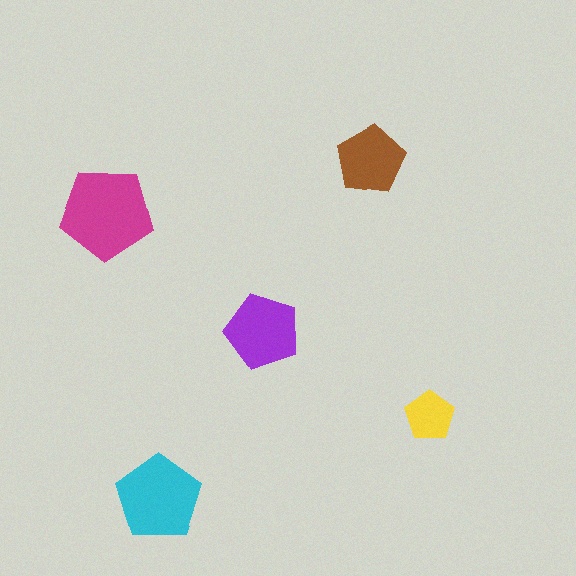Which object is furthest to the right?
The yellow pentagon is rightmost.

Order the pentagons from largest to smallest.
the magenta one, the cyan one, the purple one, the brown one, the yellow one.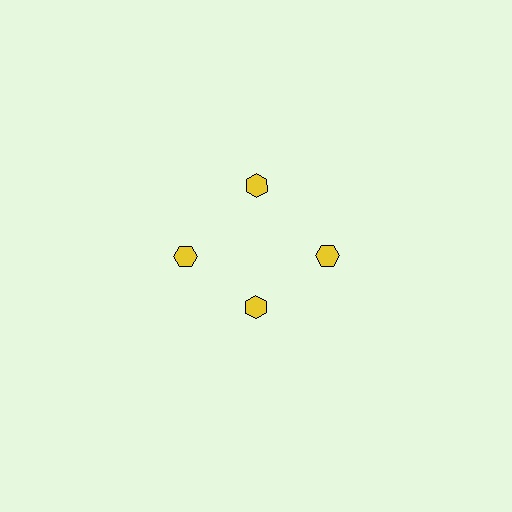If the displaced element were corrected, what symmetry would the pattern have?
It would have 4-fold rotational symmetry — the pattern would map onto itself every 90 degrees.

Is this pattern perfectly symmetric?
No. The 4 yellow hexagons are arranged in a ring, but one element near the 6 o'clock position is pulled inward toward the center, breaking the 4-fold rotational symmetry.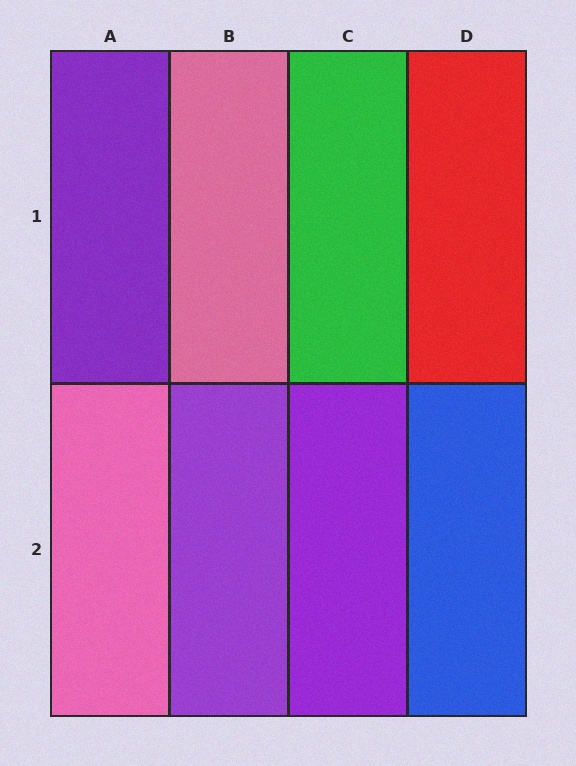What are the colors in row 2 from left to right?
Pink, purple, purple, blue.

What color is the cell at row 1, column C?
Green.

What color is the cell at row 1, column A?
Purple.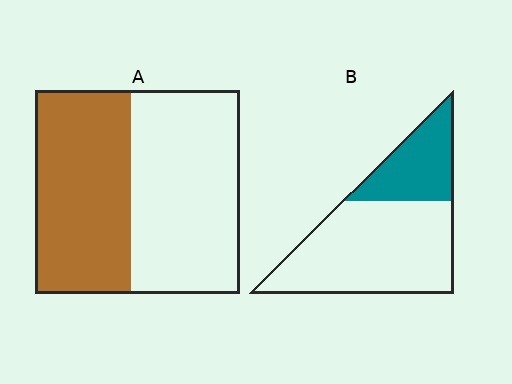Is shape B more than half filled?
No.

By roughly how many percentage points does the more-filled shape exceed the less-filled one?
By roughly 15 percentage points (A over B).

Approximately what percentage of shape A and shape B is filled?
A is approximately 45% and B is approximately 30%.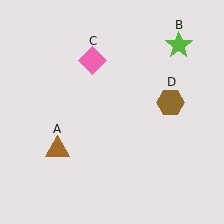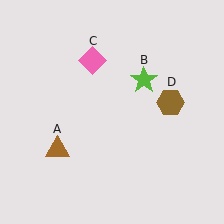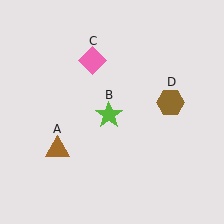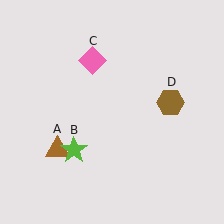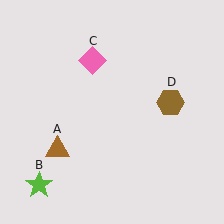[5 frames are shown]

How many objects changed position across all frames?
1 object changed position: lime star (object B).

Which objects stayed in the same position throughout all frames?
Brown triangle (object A) and pink diamond (object C) and brown hexagon (object D) remained stationary.